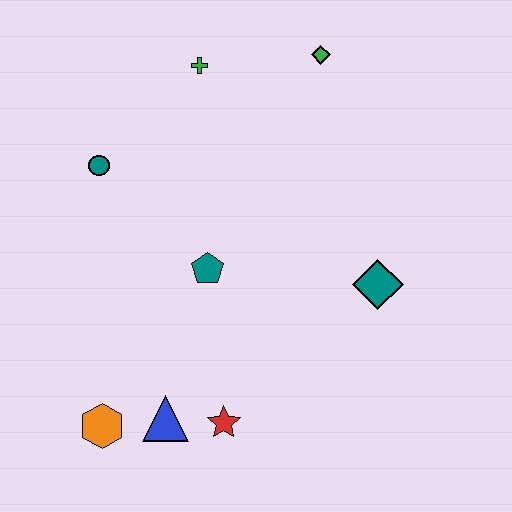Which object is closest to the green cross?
The green diamond is closest to the green cross.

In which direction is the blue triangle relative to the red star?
The blue triangle is to the left of the red star.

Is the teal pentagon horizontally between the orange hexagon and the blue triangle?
No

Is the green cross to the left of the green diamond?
Yes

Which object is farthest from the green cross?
The orange hexagon is farthest from the green cross.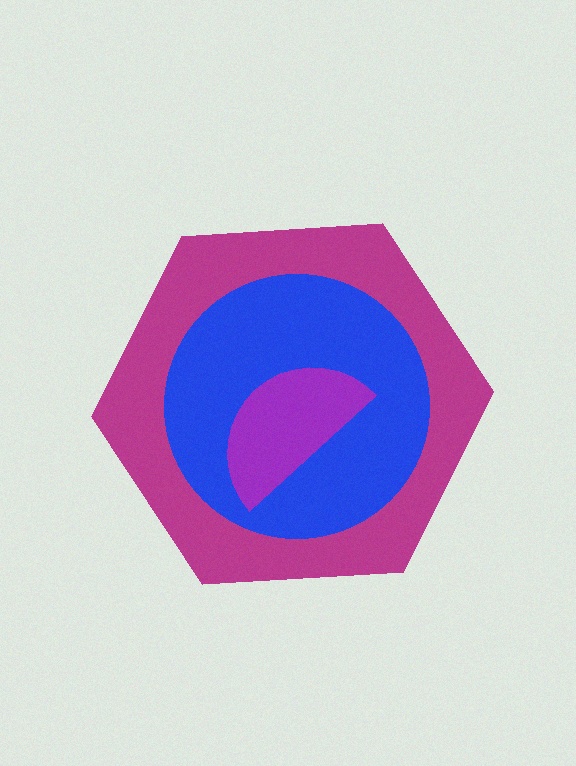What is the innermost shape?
The purple semicircle.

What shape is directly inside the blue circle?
The purple semicircle.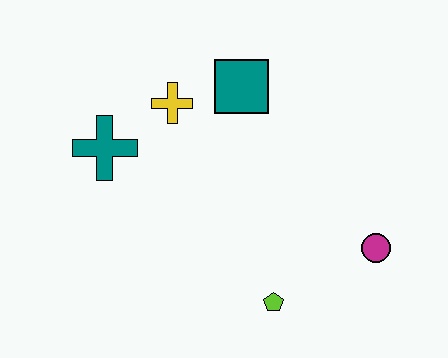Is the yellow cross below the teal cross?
No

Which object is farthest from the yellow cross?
The magenta circle is farthest from the yellow cross.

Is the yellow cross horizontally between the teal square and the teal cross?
Yes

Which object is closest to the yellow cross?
The teal square is closest to the yellow cross.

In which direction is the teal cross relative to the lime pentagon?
The teal cross is to the left of the lime pentagon.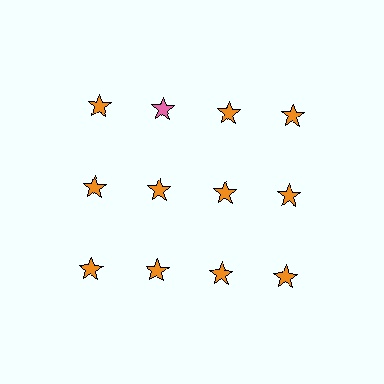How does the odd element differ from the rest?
It has a different color: pink instead of orange.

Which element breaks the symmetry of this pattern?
The pink star in the top row, second from left column breaks the symmetry. All other shapes are orange stars.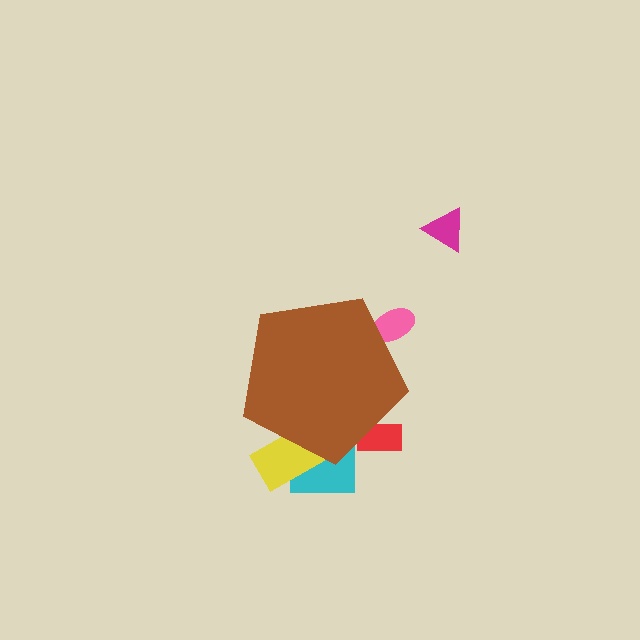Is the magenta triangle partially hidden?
No, the magenta triangle is fully visible.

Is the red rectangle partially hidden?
Yes, the red rectangle is partially hidden behind the brown pentagon.